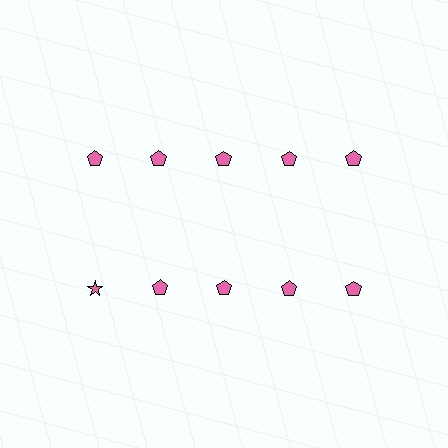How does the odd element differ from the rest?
It has a different shape: star instead of pentagon.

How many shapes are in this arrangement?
There are 10 shapes arranged in a grid pattern.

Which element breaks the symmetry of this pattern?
The pink star in the second row, leftmost column breaks the symmetry. All other shapes are pink pentagons.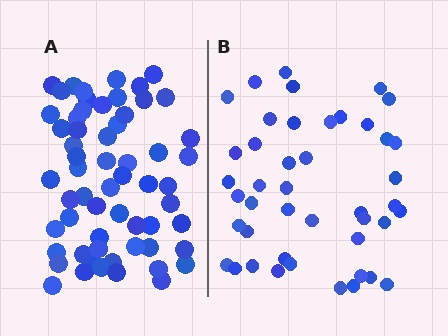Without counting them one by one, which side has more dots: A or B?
Region A (the left region) has more dots.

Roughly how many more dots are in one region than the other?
Region A has approximately 15 more dots than region B.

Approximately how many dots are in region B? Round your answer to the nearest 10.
About 40 dots. (The exact count is 44, which rounds to 40.)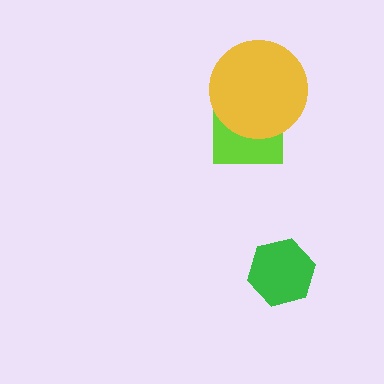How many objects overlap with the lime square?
1 object overlaps with the lime square.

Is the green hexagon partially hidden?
No, no other shape covers it.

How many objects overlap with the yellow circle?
1 object overlaps with the yellow circle.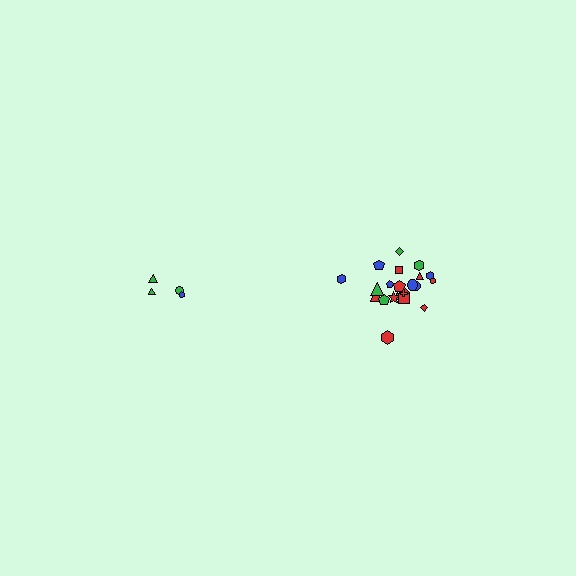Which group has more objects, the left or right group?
The right group.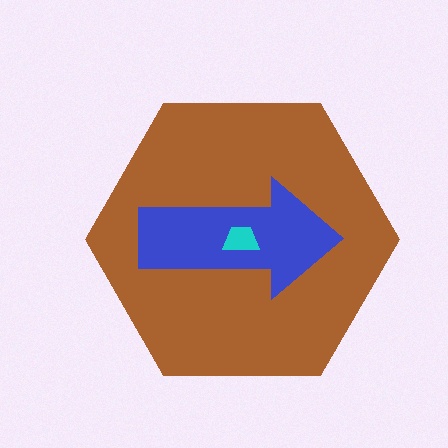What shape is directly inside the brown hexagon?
The blue arrow.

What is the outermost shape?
The brown hexagon.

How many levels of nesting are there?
3.